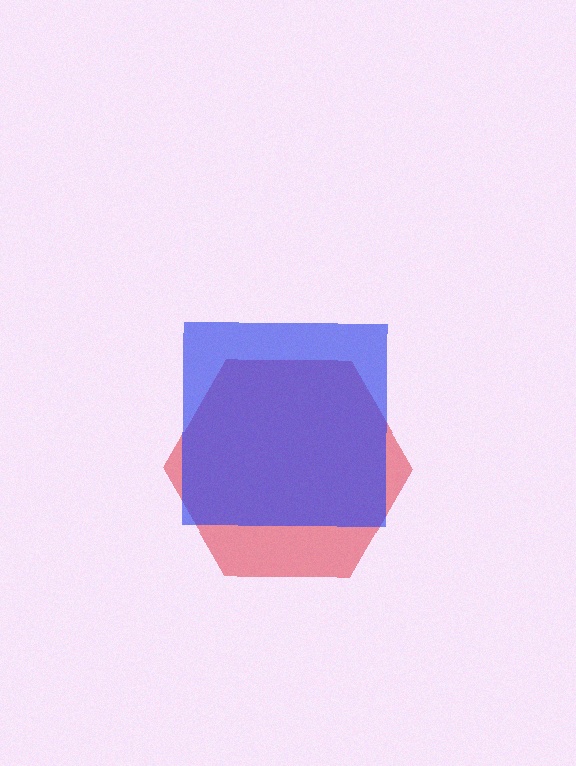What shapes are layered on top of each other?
The layered shapes are: a red hexagon, a blue square.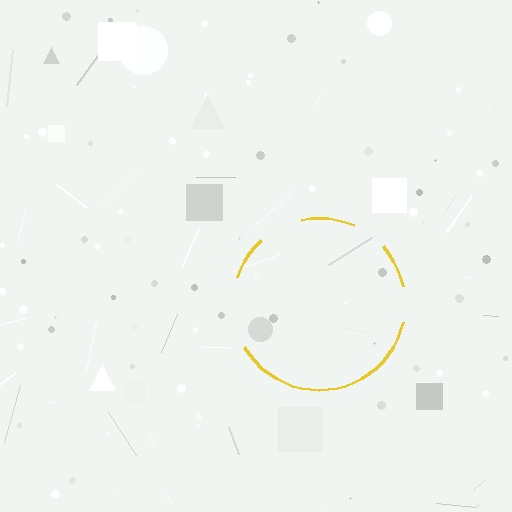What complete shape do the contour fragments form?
The contour fragments form a circle.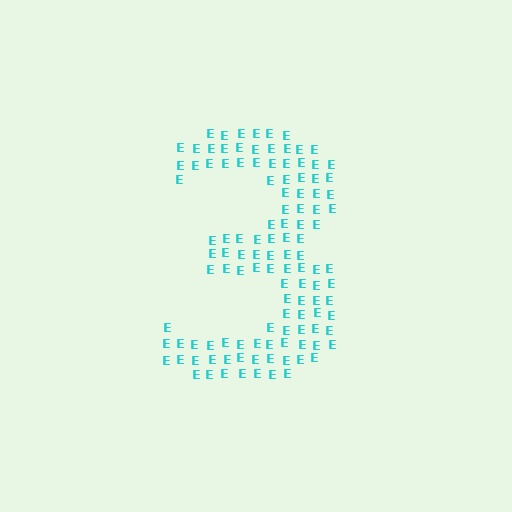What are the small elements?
The small elements are letter E's.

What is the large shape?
The large shape is the digit 3.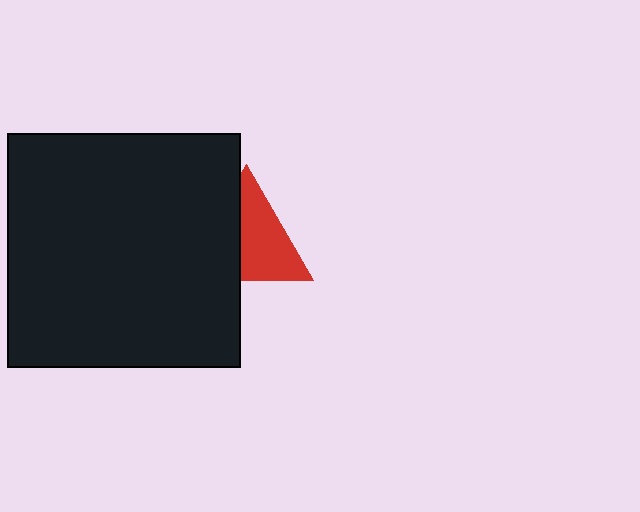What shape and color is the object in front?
The object in front is a black square.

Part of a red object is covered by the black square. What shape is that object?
It is a triangle.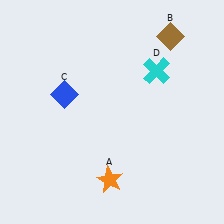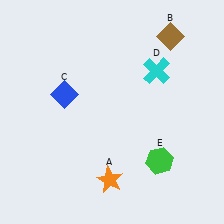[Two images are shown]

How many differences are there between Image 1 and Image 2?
There is 1 difference between the two images.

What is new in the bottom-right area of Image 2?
A green hexagon (E) was added in the bottom-right area of Image 2.